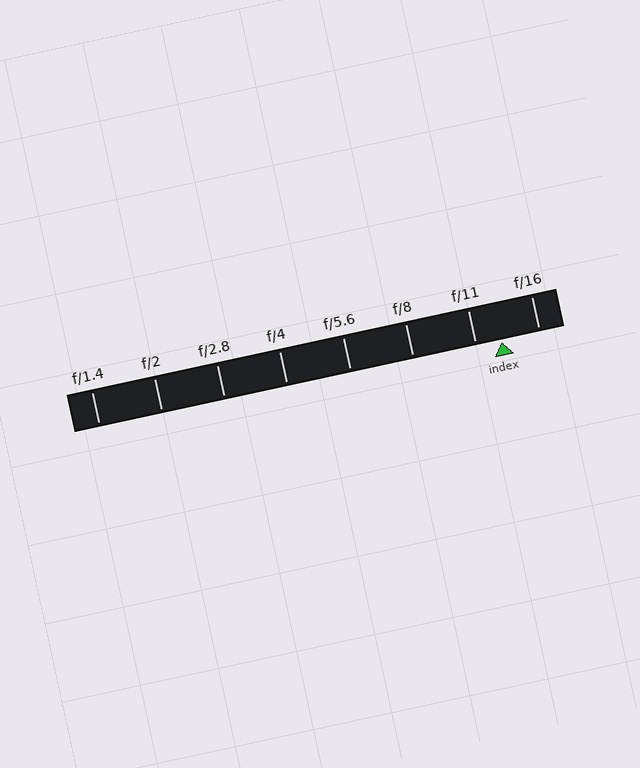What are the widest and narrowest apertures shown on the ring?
The widest aperture shown is f/1.4 and the narrowest is f/16.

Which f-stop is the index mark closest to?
The index mark is closest to f/11.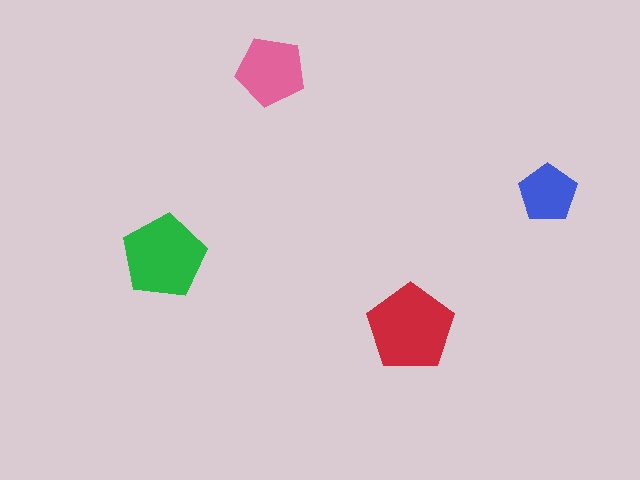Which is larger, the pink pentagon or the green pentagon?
The green one.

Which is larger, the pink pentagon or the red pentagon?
The red one.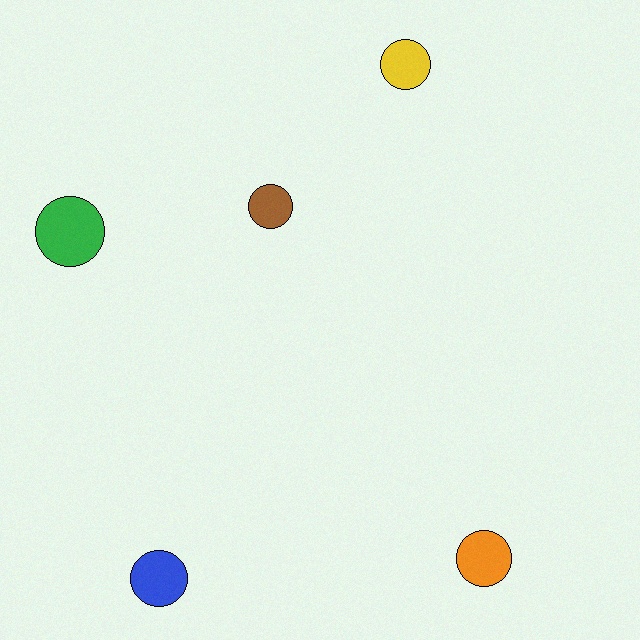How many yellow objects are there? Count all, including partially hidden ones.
There is 1 yellow object.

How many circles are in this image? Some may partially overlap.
There are 5 circles.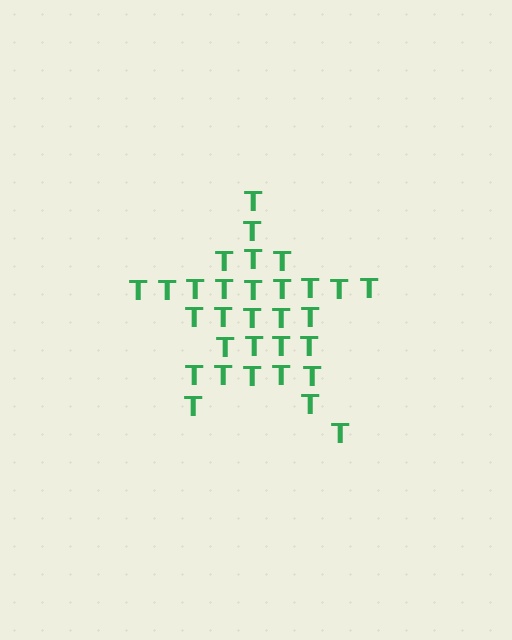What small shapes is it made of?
It is made of small letter T's.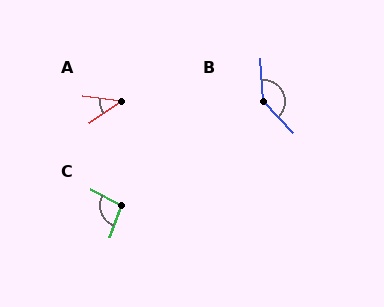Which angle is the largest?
B, at approximately 140 degrees.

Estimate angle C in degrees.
Approximately 97 degrees.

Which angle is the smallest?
A, at approximately 42 degrees.